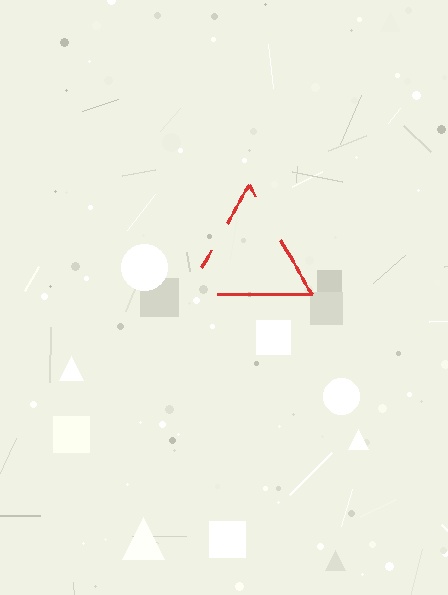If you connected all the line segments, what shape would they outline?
They would outline a triangle.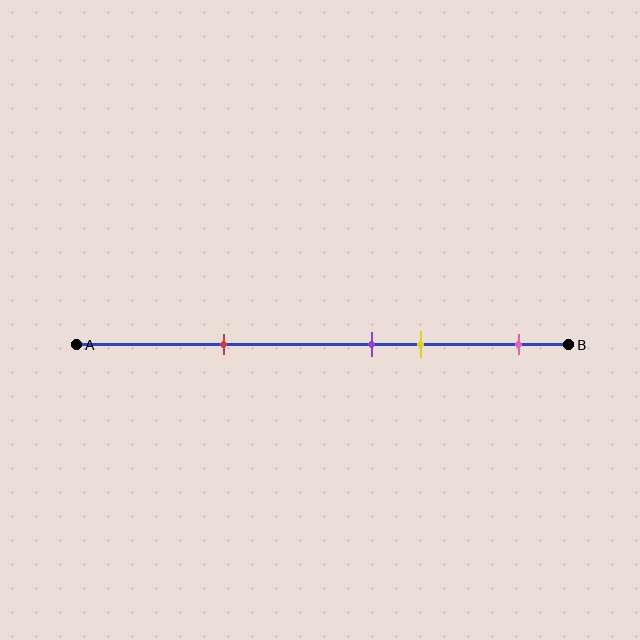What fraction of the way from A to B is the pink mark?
The pink mark is approximately 90% (0.9) of the way from A to B.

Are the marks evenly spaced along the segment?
No, the marks are not evenly spaced.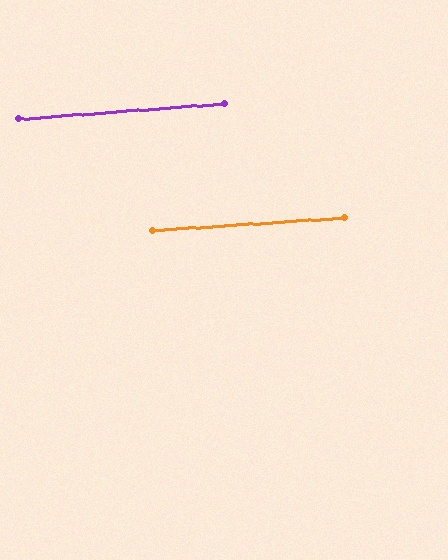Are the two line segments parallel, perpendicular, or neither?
Parallel — their directions differ by only 0.6°.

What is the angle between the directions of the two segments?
Approximately 1 degree.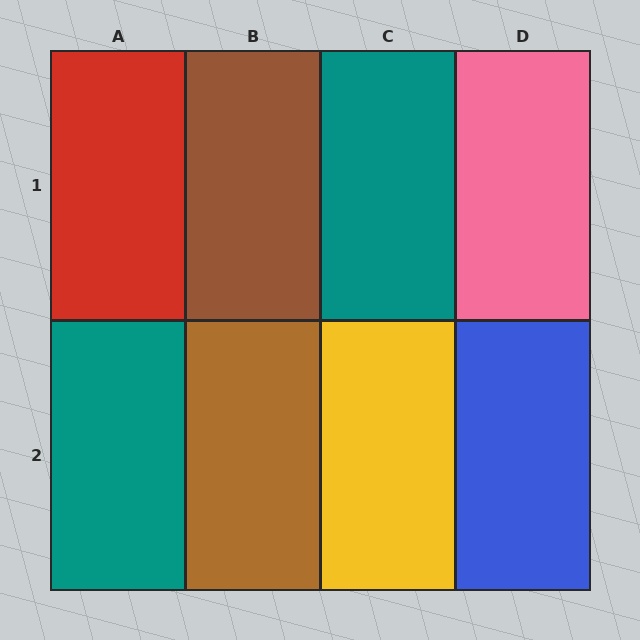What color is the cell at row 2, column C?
Yellow.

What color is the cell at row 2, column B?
Brown.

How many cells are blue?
1 cell is blue.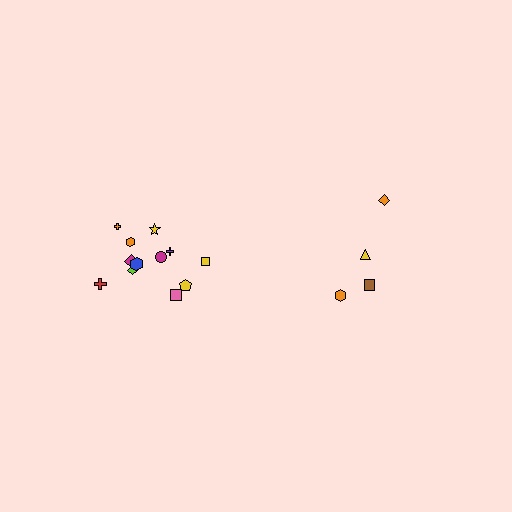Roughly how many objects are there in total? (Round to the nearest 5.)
Roughly 15 objects in total.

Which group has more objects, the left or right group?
The left group.